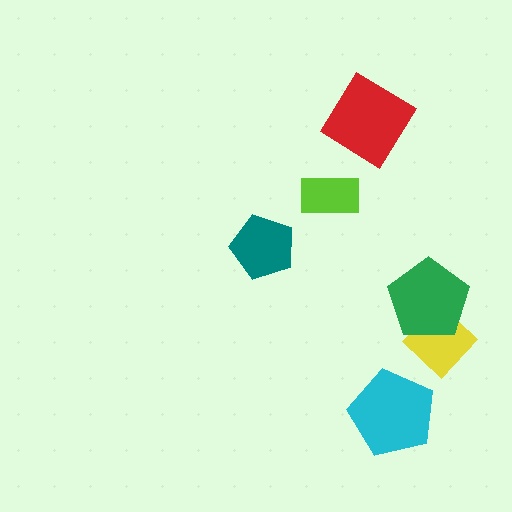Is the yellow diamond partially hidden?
Yes, it is partially covered by another shape.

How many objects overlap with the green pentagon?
1 object overlaps with the green pentagon.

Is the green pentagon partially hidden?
No, no other shape covers it.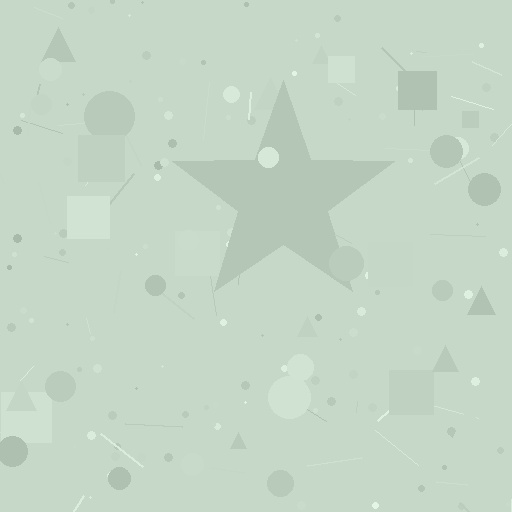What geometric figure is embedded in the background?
A star is embedded in the background.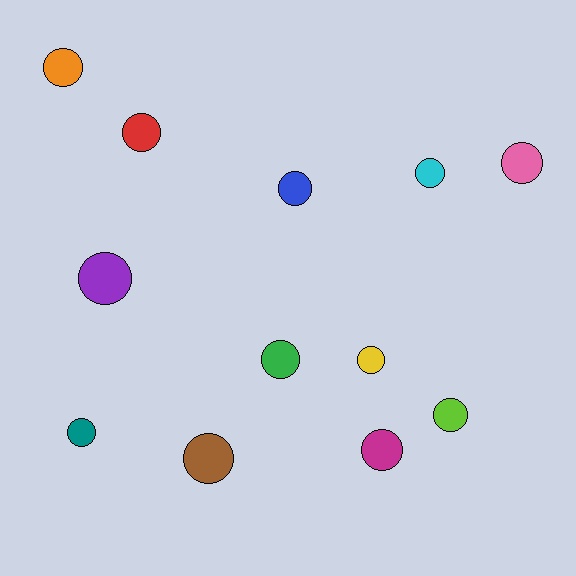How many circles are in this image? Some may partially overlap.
There are 12 circles.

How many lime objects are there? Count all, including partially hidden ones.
There is 1 lime object.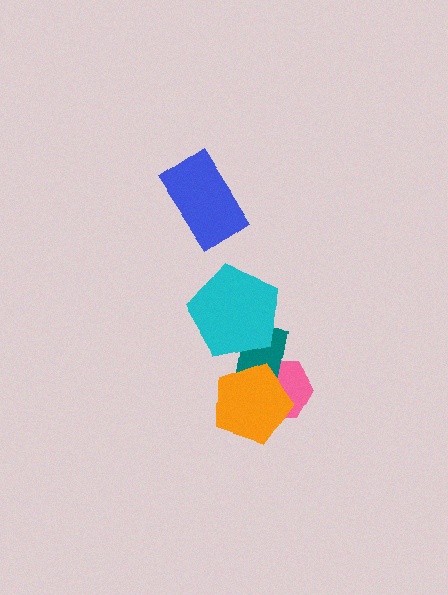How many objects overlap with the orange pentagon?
2 objects overlap with the orange pentagon.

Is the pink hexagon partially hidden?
Yes, it is partially covered by another shape.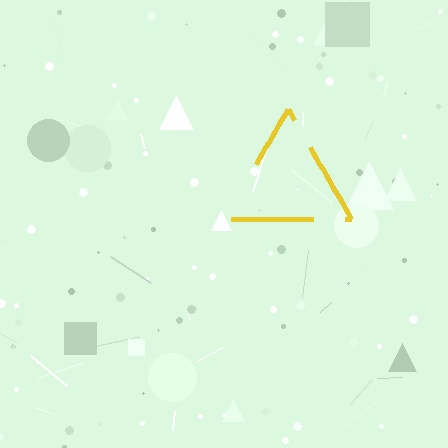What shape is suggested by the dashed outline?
The dashed outline suggests a triangle.